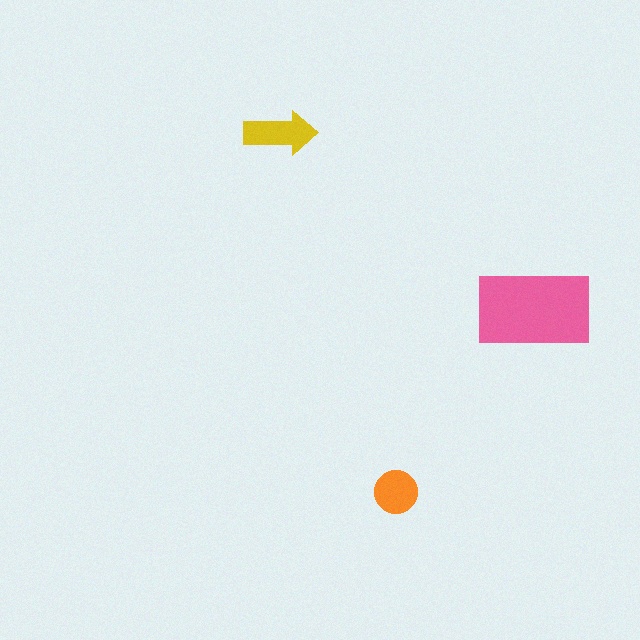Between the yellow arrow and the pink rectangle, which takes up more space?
The pink rectangle.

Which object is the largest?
The pink rectangle.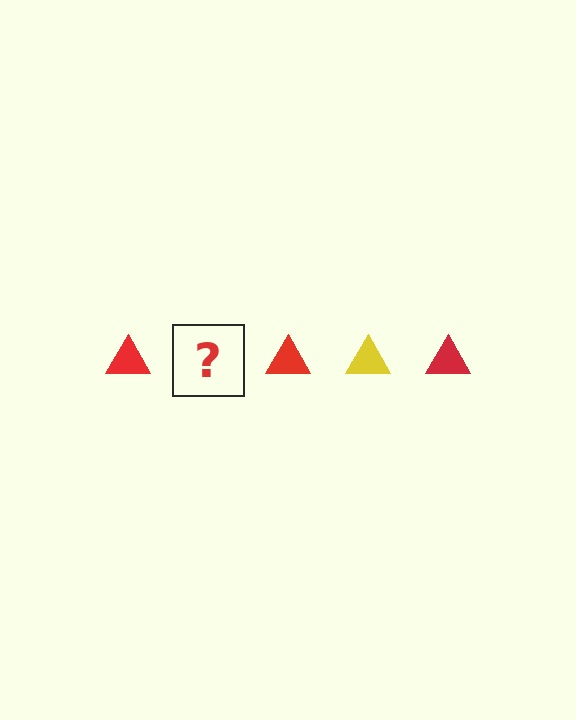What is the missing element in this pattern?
The missing element is a yellow triangle.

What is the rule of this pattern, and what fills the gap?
The rule is that the pattern cycles through red, yellow triangles. The gap should be filled with a yellow triangle.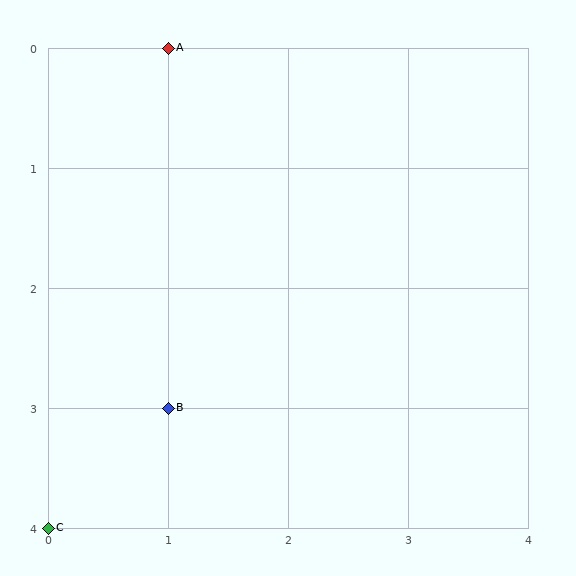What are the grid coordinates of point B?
Point B is at grid coordinates (1, 3).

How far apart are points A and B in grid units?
Points A and B are 3 rows apart.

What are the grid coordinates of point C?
Point C is at grid coordinates (0, 4).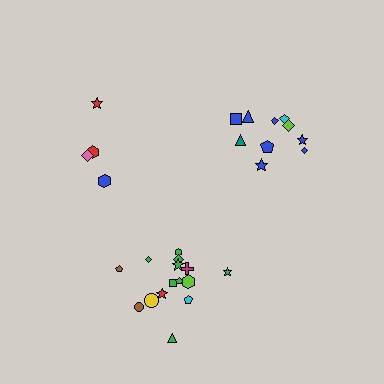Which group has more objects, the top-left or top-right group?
The top-right group.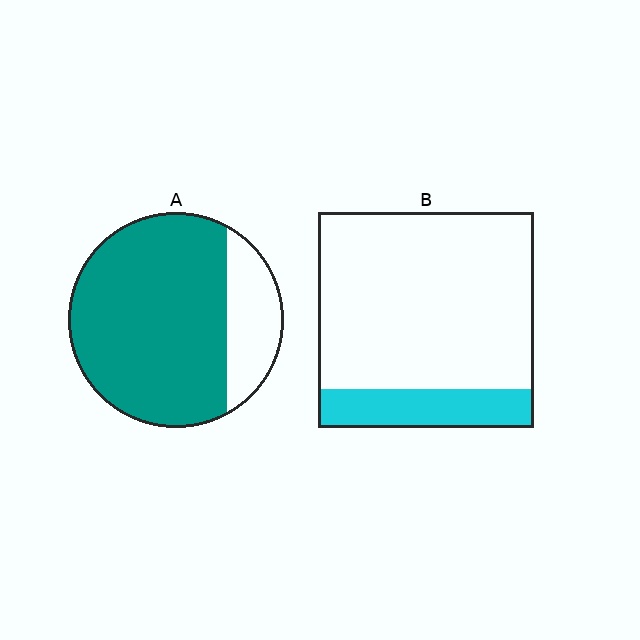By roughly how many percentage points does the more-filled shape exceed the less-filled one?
By roughly 60 percentage points (A over B).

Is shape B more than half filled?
No.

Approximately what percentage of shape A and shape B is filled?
A is approximately 80% and B is approximately 20%.